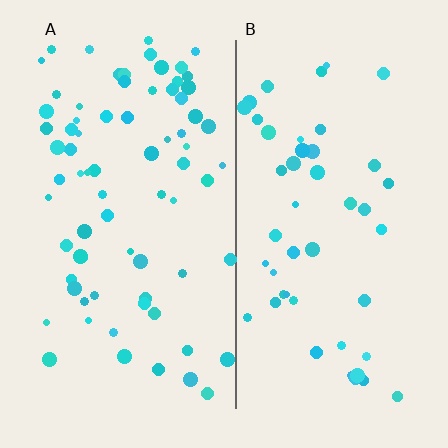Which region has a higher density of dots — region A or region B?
A (the left).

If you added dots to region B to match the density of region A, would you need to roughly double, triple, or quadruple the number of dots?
Approximately double.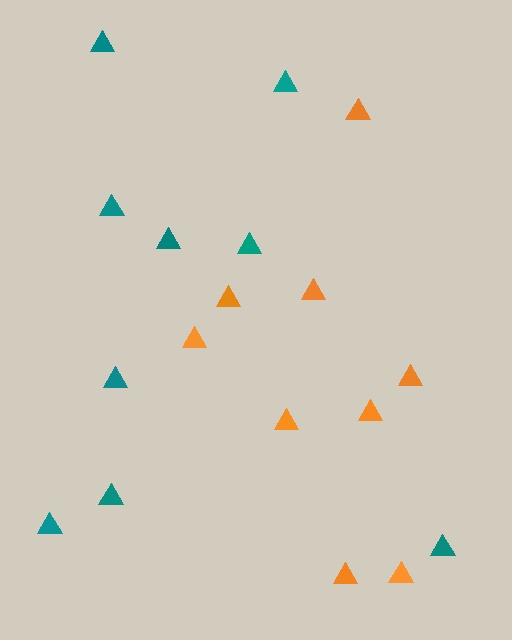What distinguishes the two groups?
There are 2 groups: one group of teal triangles (9) and one group of orange triangles (9).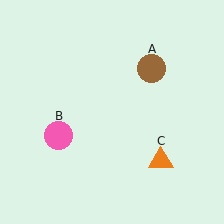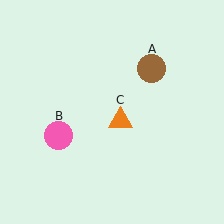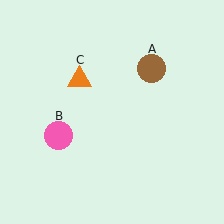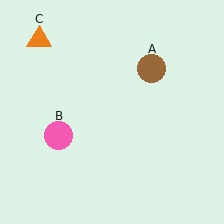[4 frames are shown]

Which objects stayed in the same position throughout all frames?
Brown circle (object A) and pink circle (object B) remained stationary.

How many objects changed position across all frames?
1 object changed position: orange triangle (object C).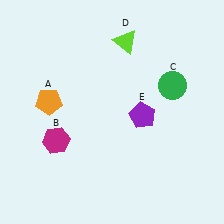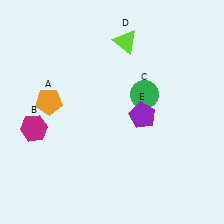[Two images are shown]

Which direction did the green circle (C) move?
The green circle (C) moved left.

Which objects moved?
The objects that moved are: the magenta hexagon (B), the green circle (C).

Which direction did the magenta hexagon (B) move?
The magenta hexagon (B) moved left.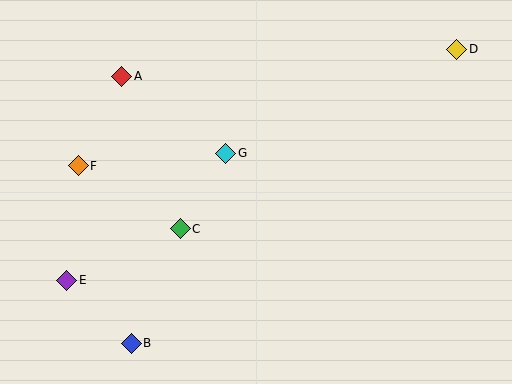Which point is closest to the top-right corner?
Point D is closest to the top-right corner.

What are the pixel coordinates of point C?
Point C is at (180, 229).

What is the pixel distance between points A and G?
The distance between A and G is 129 pixels.